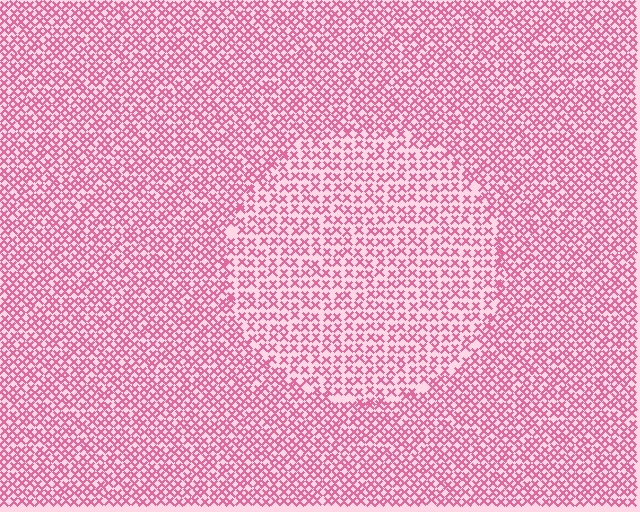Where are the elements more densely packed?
The elements are more densely packed outside the circle boundary.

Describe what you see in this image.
The image contains small pink elements arranged at two different densities. A circle-shaped region is visible where the elements are less densely packed than the surrounding area.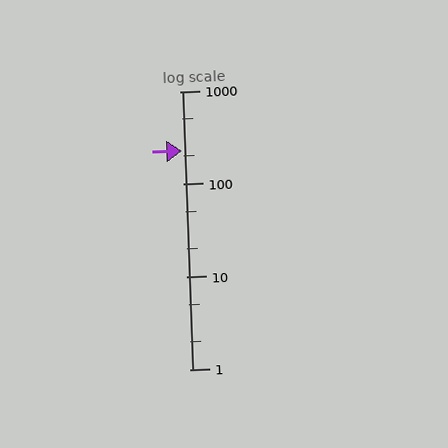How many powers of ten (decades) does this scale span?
The scale spans 3 decades, from 1 to 1000.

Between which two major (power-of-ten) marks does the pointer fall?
The pointer is between 100 and 1000.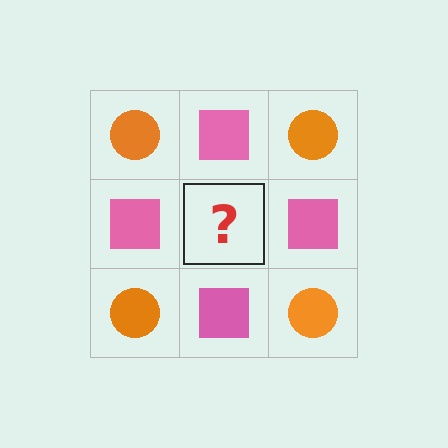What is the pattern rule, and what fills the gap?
The rule is that it alternates orange circle and pink square in a checkerboard pattern. The gap should be filled with an orange circle.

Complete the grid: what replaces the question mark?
The question mark should be replaced with an orange circle.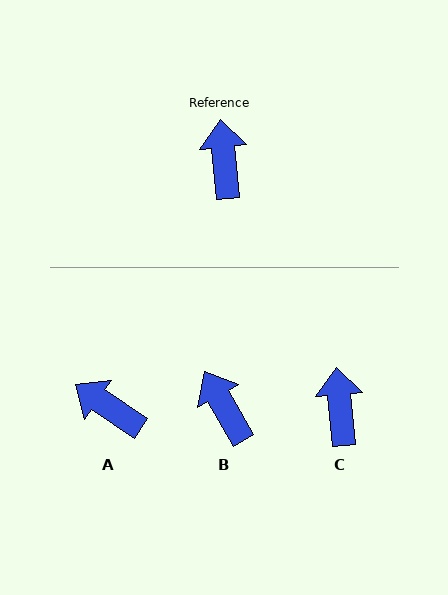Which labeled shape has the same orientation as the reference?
C.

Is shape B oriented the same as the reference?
No, it is off by about 24 degrees.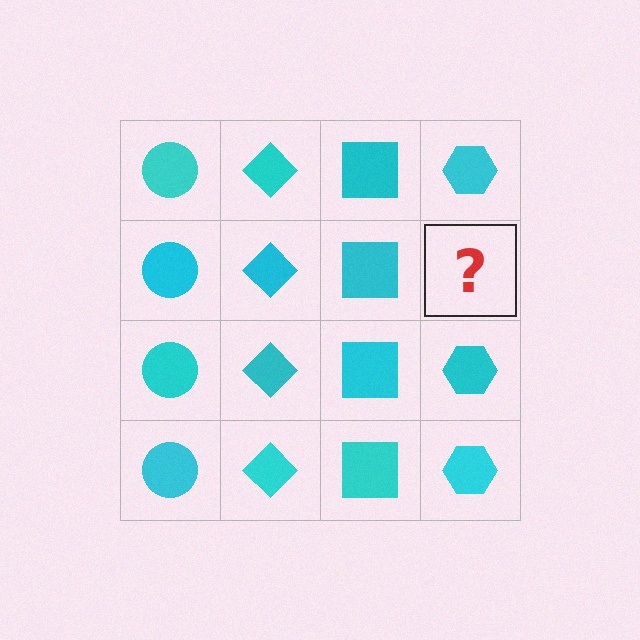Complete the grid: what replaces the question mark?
The question mark should be replaced with a cyan hexagon.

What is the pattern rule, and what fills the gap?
The rule is that each column has a consistent shape. The gap should be filled with a cyan hexagon.